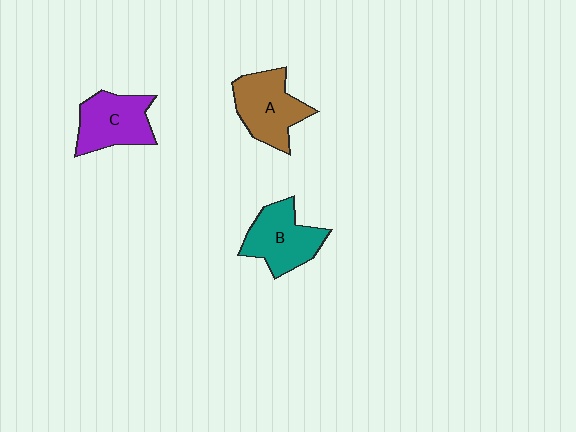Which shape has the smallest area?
Shape C (purple).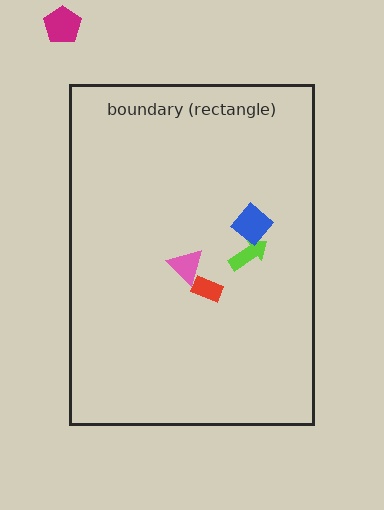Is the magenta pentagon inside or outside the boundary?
Outside.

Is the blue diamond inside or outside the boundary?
Inside.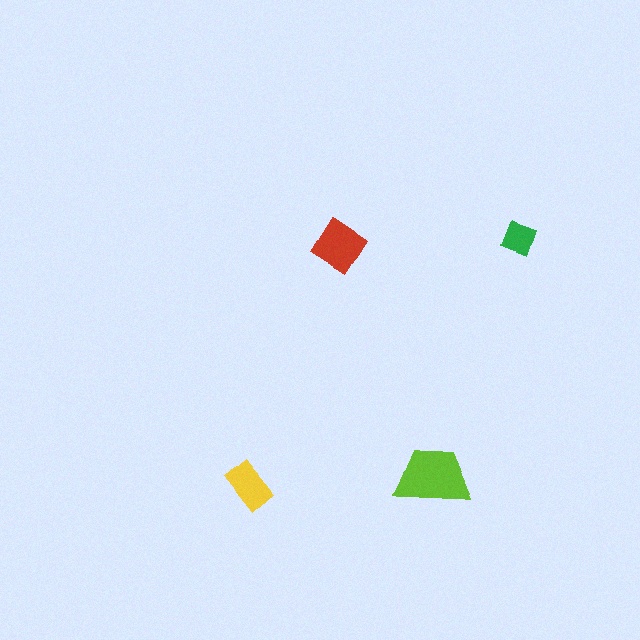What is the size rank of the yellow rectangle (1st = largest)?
3rd.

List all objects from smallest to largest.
The green diamond, the yellow rectangle, the red diamond, the lime trapezoid.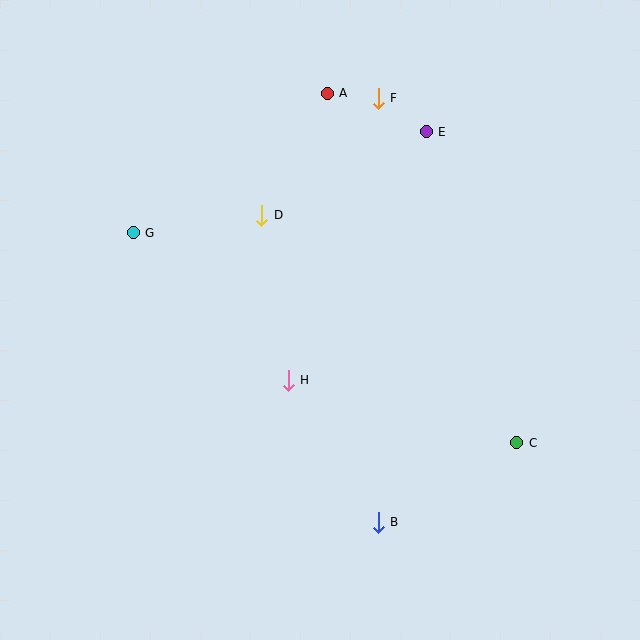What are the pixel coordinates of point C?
Point C is at (517, 443).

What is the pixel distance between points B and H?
The distance between B and H is 168 pixels.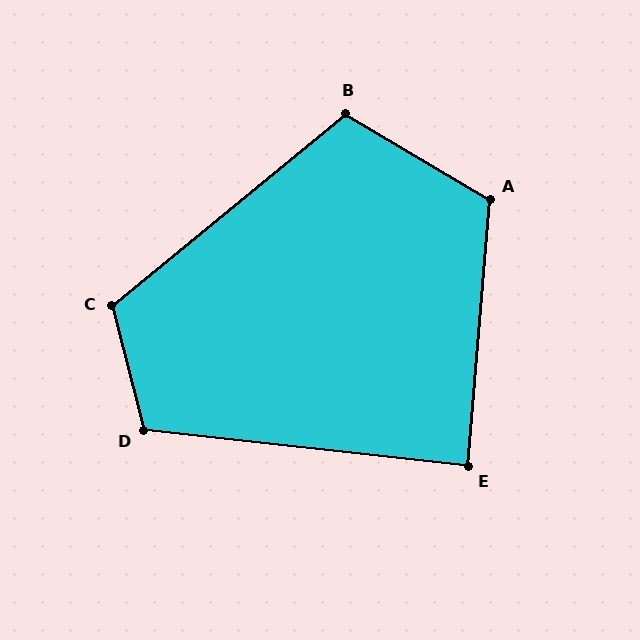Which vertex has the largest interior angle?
A, at approximately 116 degrees.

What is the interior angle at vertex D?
Approximately 110 degrees (obtuse).